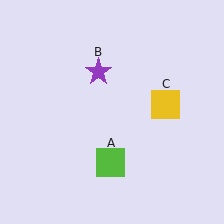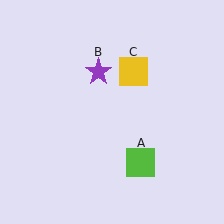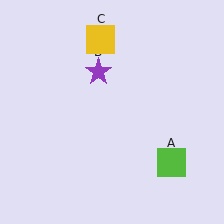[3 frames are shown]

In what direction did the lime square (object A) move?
The lime square (object A) moved right.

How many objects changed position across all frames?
2 objects changed position: lime square (object A), yellow square (object C).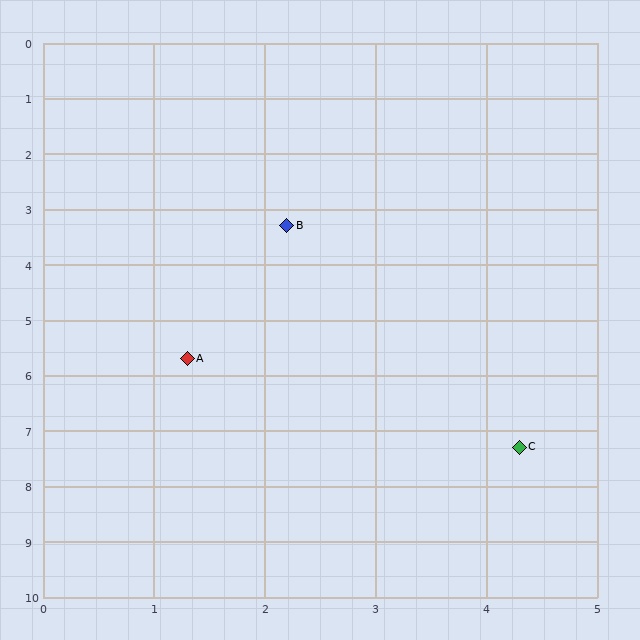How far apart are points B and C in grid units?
Points B and C are about 4.5 grid units apart.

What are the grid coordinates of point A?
Point A is at approximately (1.3, 5.7).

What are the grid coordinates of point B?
Point B is at approximately (2.2, 3.3).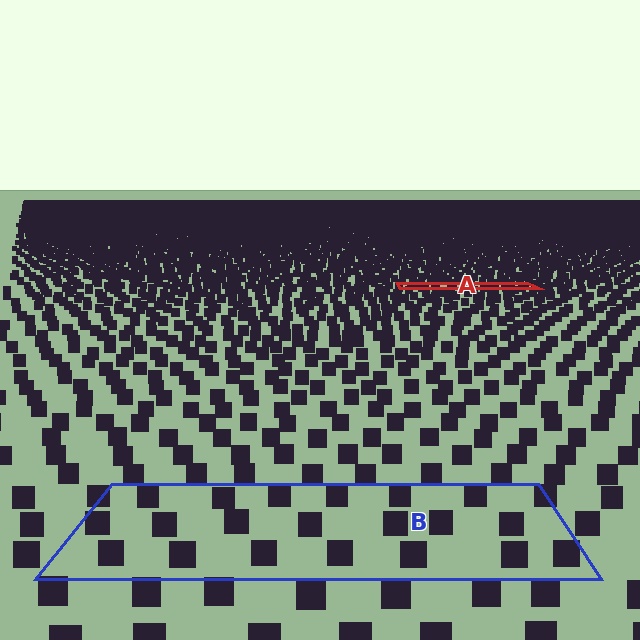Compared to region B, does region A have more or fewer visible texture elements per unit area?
Region A has more texture elements per unit area — they are packed more densely because it is farther away.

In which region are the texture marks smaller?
The texture marks are smaller in region A, because it is farther away.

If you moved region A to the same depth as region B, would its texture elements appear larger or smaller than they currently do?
They would appear larger. At a closer depth, the same texture elements are projected at a bigger on-screen size.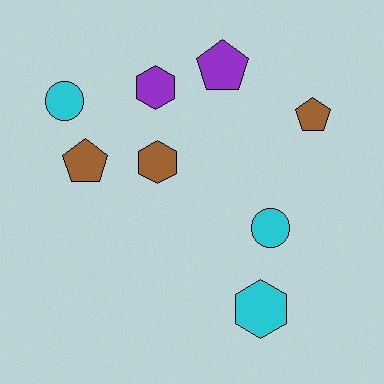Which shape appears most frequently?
Hexagon, with 3 objects.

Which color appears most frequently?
Brown, with 3 objects.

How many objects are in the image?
There are 8 objects.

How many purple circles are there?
There are no purple circles.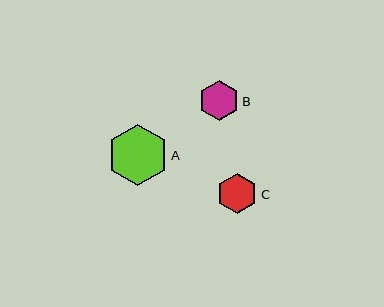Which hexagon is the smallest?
Hexagon B is the smallest with a size of approximately 40 pixels.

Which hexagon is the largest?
Hexagon A is the largest with a size of approximately 61 pixels.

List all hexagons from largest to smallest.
From largest to smallest: A, C, B.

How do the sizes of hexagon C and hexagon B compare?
Hexagon C and hexagon B are approximately the same size.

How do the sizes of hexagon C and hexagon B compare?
Hexagon C and hexagon B are approximately the same size.